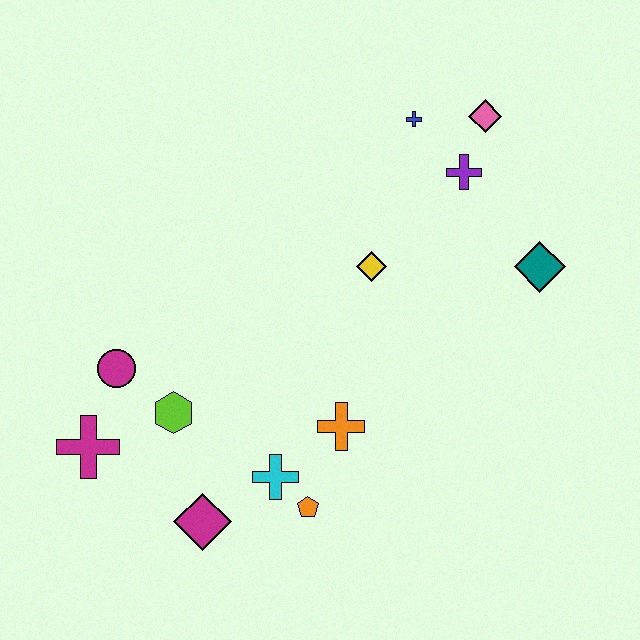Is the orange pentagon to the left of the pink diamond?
Yes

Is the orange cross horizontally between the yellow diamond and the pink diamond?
No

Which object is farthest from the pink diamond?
The magenta cross is farthest from the pink diamond.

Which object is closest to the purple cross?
The pink diamond is closest to the purple cross.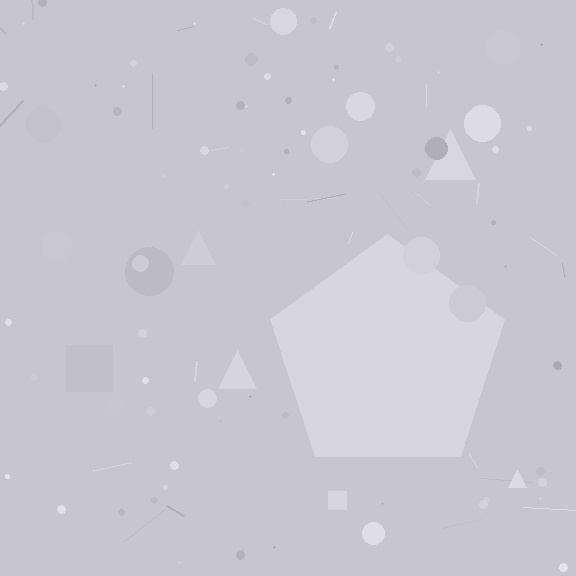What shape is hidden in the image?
A pentagon is hidden in the image.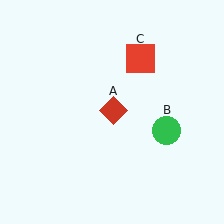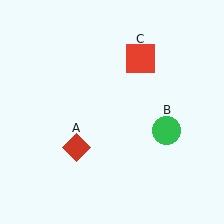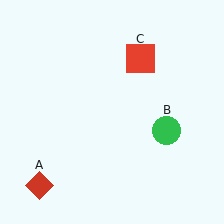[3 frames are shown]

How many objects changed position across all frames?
1 object changed position: red diamond (object A).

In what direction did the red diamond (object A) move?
The red diamond (object A) moved down and to the left.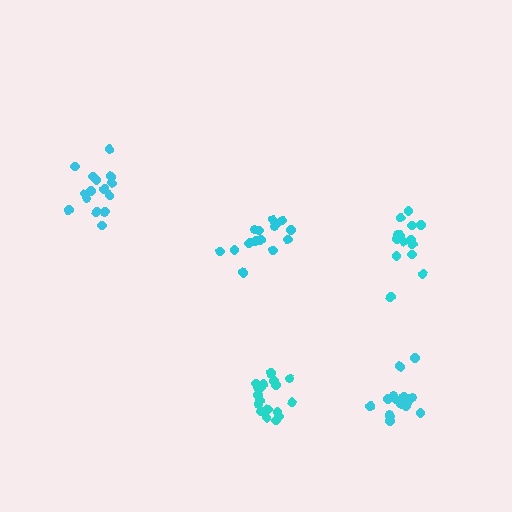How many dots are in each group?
Group 1: 15 dots, Group 2: 16 dots, Group 3: 18 dots, Group 4: 16 dots, Group 5: 14 dots (79 total).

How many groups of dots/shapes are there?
There are 5 groups.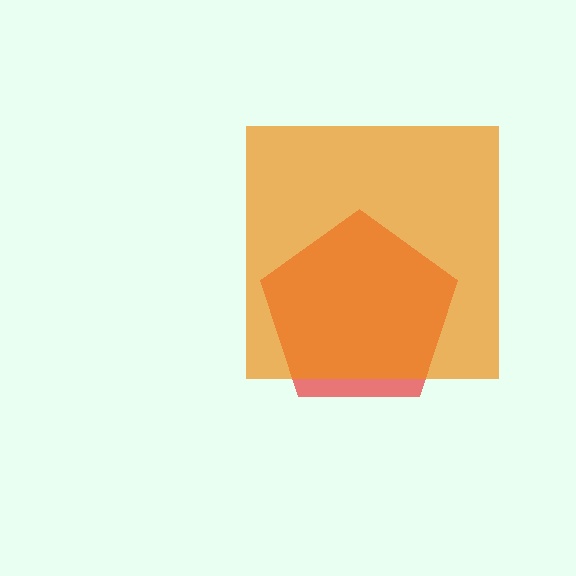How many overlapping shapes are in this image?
There are 2 overlapping shapes in the image.